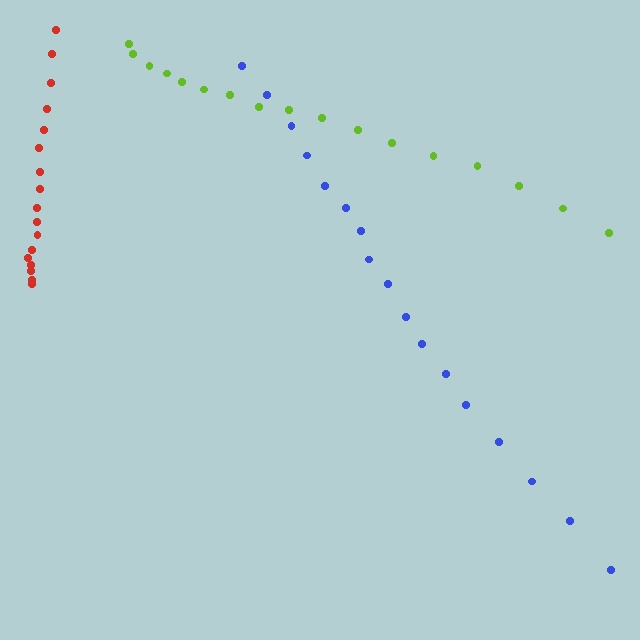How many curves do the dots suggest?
There are 3 distinct paths.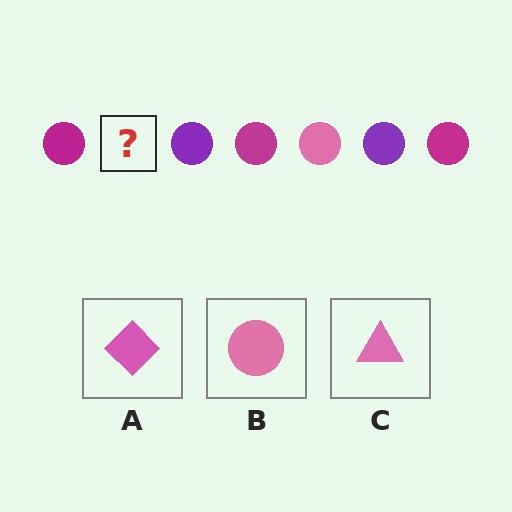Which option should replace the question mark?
Option B.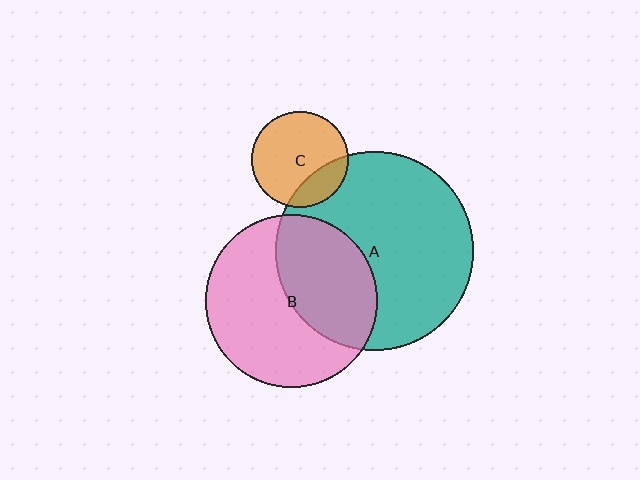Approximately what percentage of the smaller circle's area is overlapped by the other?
Approximately 25%.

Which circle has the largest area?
Circle A (teal).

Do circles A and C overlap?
Yes.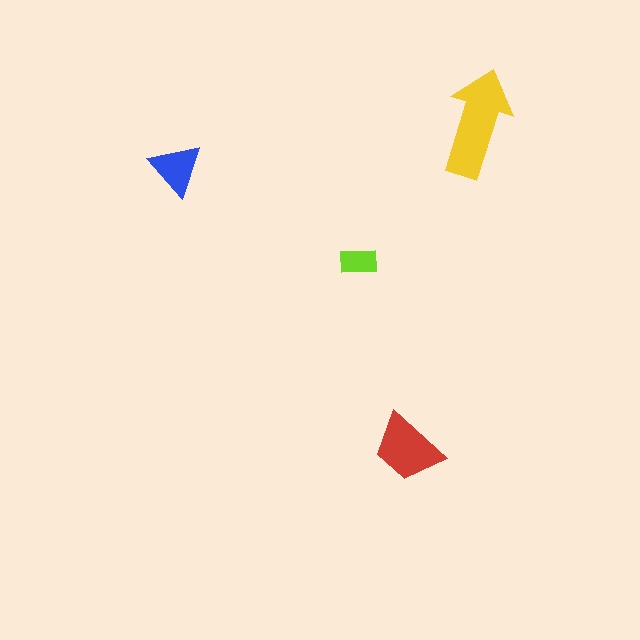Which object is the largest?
The yellow arrow.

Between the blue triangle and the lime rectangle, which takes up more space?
The blue triangle.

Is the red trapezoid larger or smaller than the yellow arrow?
Smaller.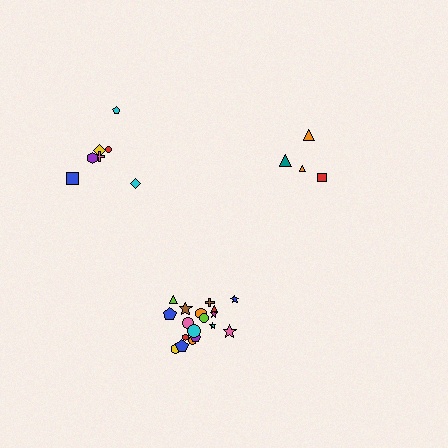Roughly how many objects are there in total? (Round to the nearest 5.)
Roughly 30 objects in total.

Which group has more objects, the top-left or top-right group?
The top-left group.